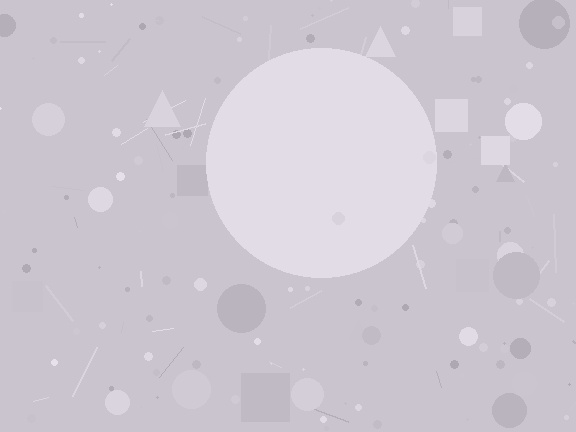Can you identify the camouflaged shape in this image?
The camouflaged shape is a circle.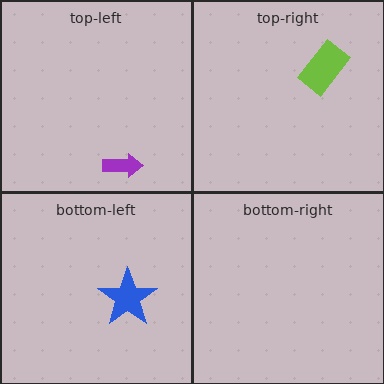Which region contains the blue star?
The bottom-left region.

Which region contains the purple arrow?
The top-left region.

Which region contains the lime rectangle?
The top-right region.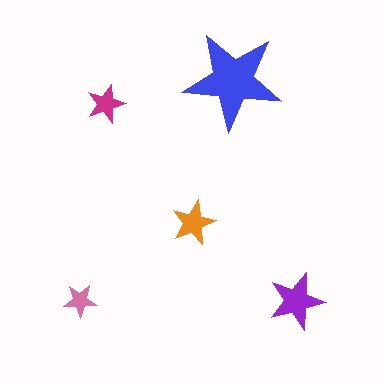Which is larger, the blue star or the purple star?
The blue one.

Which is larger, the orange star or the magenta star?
The orange one.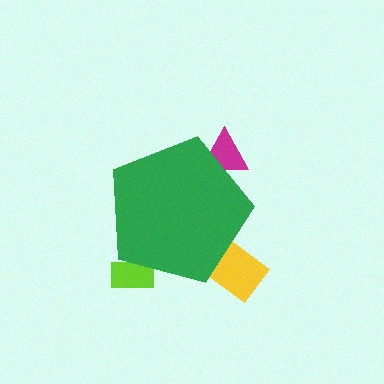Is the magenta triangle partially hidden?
Yes, the magenta triangle is partially hidden behind the green pentagon.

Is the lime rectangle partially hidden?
Yes, the lime rectangle is partially hidden behind the green pentagon.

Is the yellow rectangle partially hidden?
Yes, the yellow rectangle is partially hidden behind the green pentagon.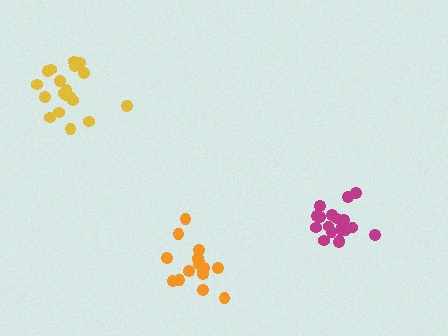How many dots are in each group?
Group 1: 16 dots, Group 2: 20 dots, Group 3: 19 dots (55 total).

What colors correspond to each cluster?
The clusters are colored: orange, magenta, yellow.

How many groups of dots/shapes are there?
There are 3 groups.